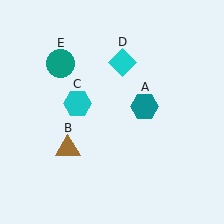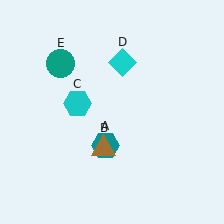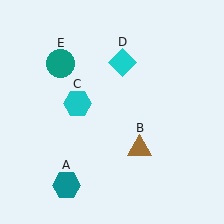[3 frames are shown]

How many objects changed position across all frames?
2 objects changed position: teal hexagon (object A), brown triangle (object B).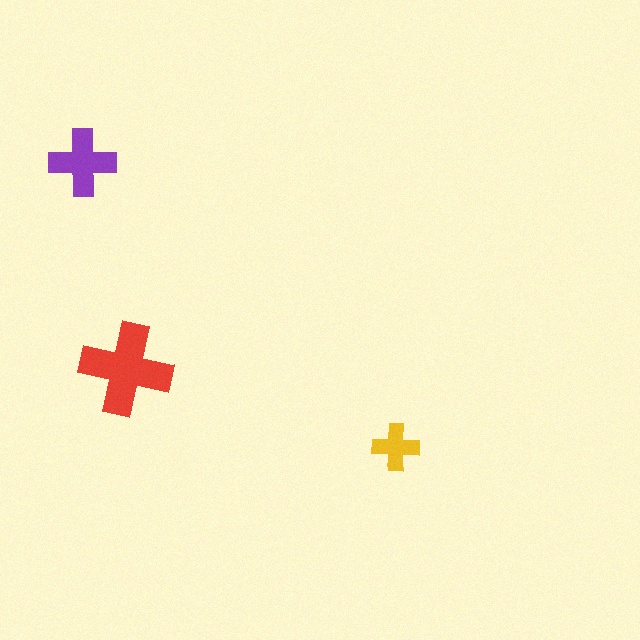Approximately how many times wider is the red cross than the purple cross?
About 1.5 times wider.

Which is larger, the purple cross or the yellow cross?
The purple one.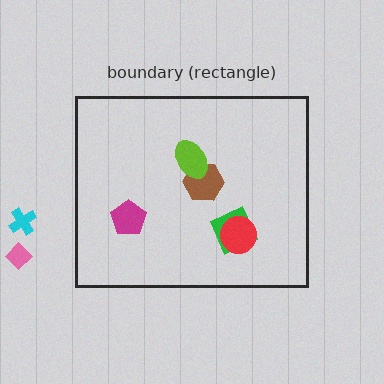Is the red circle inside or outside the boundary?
Inside.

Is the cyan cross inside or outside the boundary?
Outside.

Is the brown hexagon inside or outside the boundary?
Inside.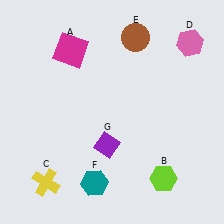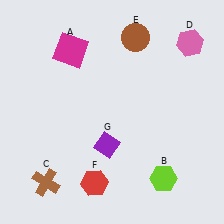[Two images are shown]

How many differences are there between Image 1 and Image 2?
There are 2 differences between the two images.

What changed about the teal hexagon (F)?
In Image 1, F is teal. In Image 2, it changed to red.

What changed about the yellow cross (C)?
In Image 1, C is yellow. In Image 2, it changed to brown.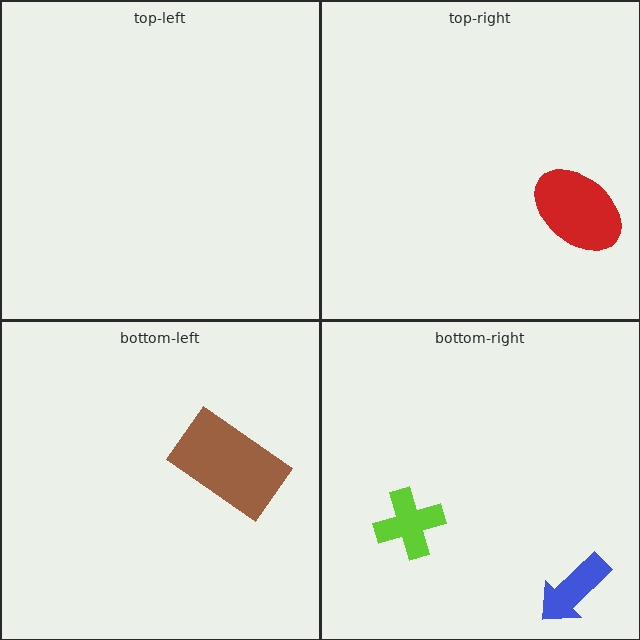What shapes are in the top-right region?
The red ellipse.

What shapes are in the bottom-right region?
The blue arrow, the lime cross.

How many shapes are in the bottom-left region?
1.